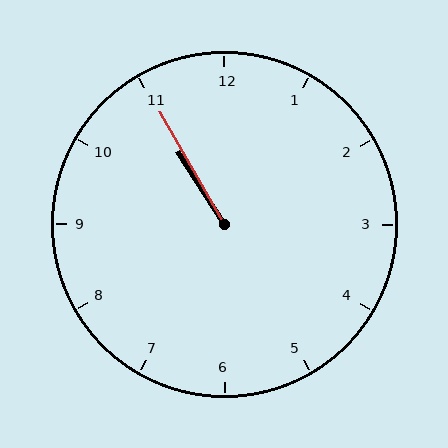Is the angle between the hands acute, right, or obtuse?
It is acute.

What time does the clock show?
10:55.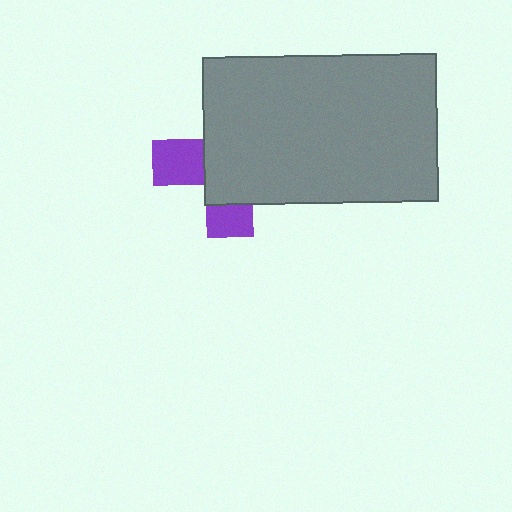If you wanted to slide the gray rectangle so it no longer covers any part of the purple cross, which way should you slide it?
Slide it right — that is the most direct way to separate the two shapes.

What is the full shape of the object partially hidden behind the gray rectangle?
The partially hidden object is a purple cross.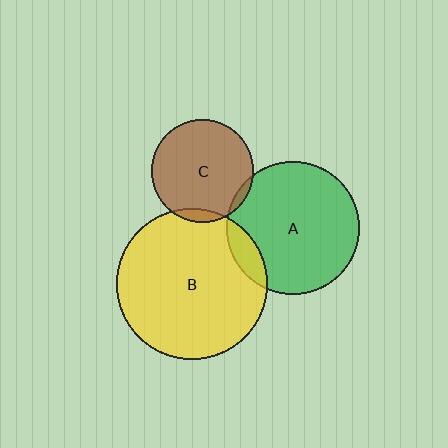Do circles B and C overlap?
Yes.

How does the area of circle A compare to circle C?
Approximately 1.7 times.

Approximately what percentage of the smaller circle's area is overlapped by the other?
Approximately 5%.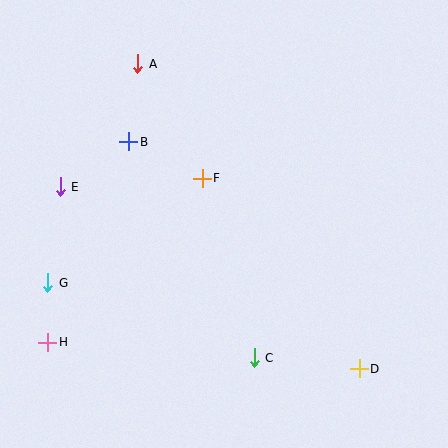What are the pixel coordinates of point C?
Point C is at (254, 358).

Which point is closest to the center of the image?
Point F at (202, 178) is closest to the center.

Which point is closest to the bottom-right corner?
Point D is closest to the bottom-right corner.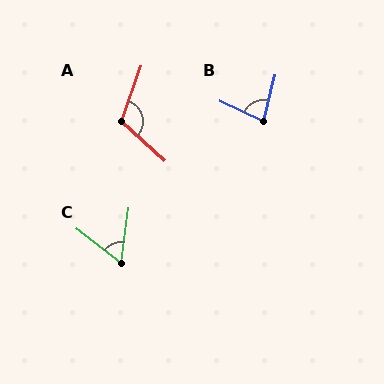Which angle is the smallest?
C, at approximately 60 degrees.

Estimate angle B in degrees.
Approximately 78 degrees.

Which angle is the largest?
A, at approximately 114 degrees.